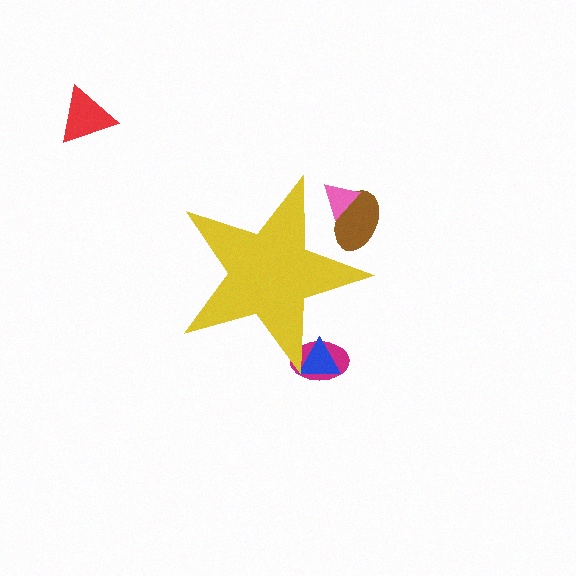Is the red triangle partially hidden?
No, the red triangle is fully visible.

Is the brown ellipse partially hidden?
Yes, the brown ellipse is partially hidden behind the yellow star.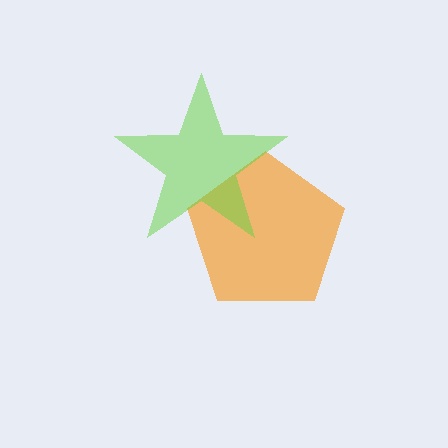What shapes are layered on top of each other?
The layered shapes are: an orange pentagon, a lime star.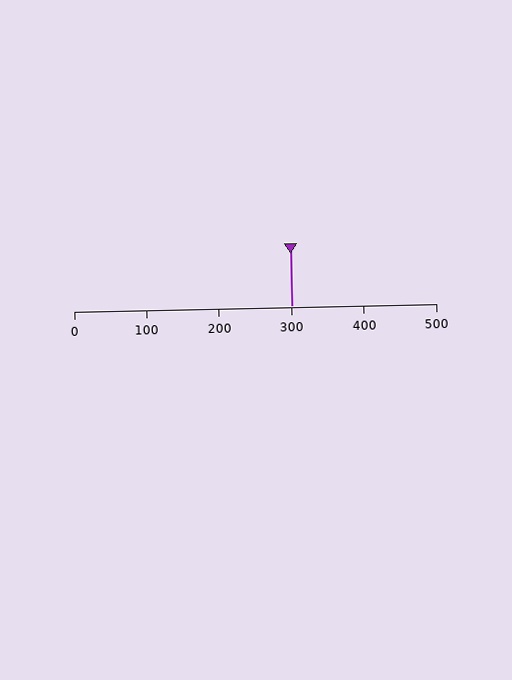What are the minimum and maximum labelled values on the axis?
The axis runs from 0 to 500.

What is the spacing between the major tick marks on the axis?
The major ticks are spaced 100 apart.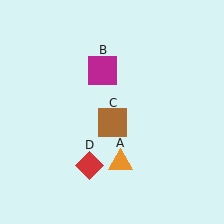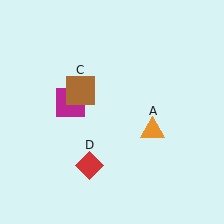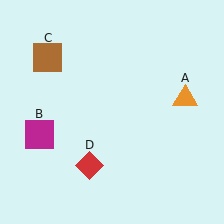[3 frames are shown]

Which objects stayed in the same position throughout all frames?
Red diamond (object D) remained stationary.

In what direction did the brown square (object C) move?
The brown square (object C) moved up and to the left.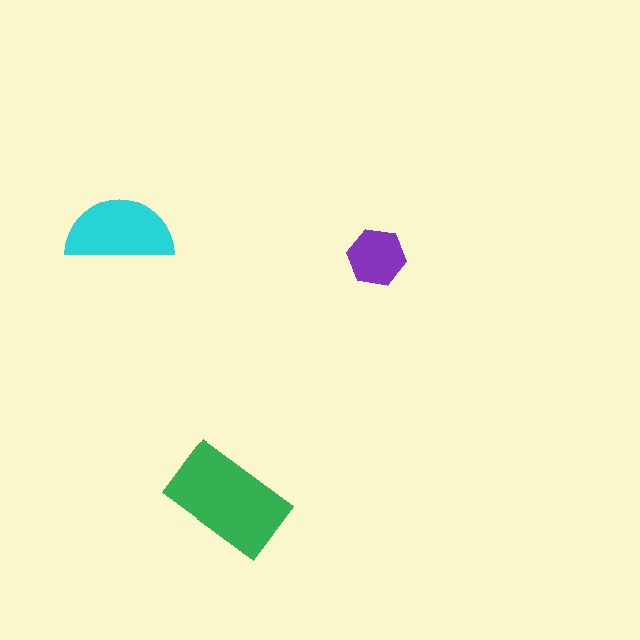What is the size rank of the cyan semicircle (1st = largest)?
2nd.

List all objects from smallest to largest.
The purple hexagon, the cyan semicircle, the green rectangle.